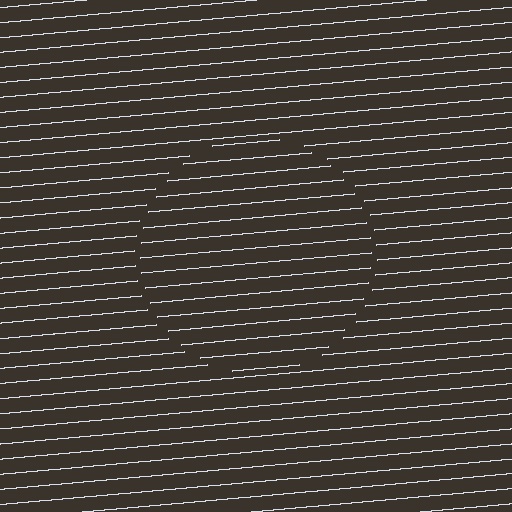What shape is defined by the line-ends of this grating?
An illusory circle. The interior of the shape contains the same grating, shifted by half a period — the contour is defined by the phase discontinuity where line-ends from the inner and outer gratings abut.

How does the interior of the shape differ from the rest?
The interior of the shape contains the same grating, shifted by half a period — the contour is defined by the phase discontinuity where line-ends from the inner and outer gratings abut.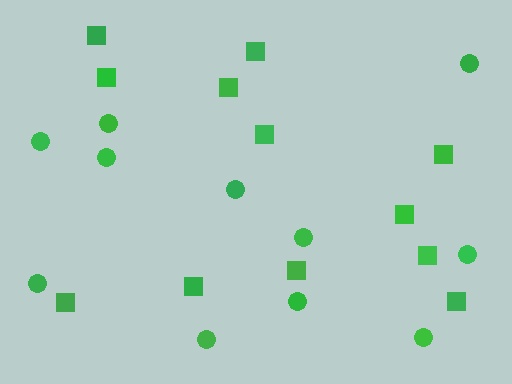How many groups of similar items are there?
There are 2 groups: one group of circles (11) and one group of squares (12).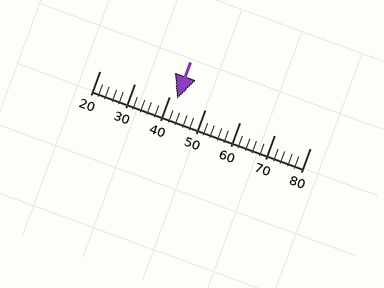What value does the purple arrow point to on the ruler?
The purple arrow points to approximately 42.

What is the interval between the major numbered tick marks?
The major tick marks are spaced 10 units apart.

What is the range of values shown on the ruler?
The ruler shows values from 20 to 80.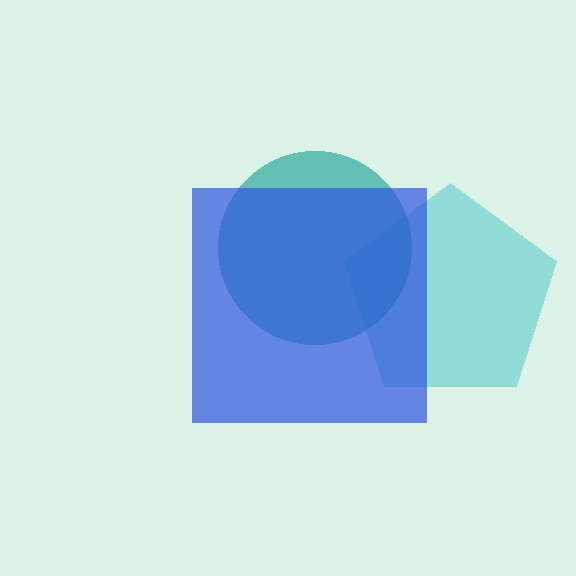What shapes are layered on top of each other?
The layered shapes are: a cyan pentagon, a teal circle, a blue square.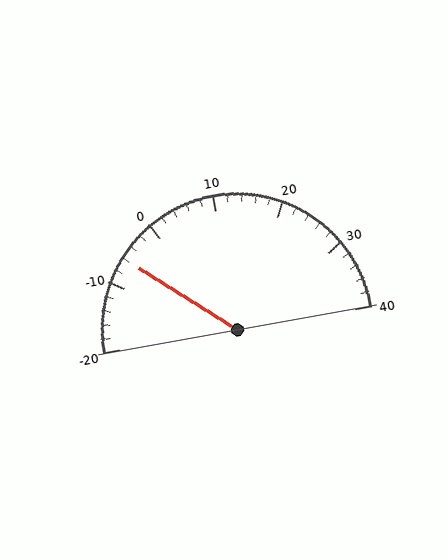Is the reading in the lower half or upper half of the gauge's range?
The reading is in the lower half of the range (-20 to 40).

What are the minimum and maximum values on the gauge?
The gauge ranges from -20 to 40.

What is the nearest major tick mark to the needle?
The nearest major tick mark is -10.